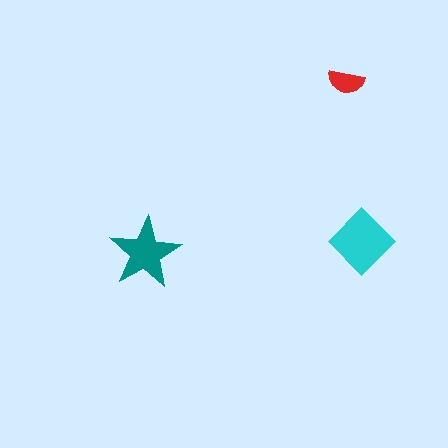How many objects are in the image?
There are 3 objects in the image.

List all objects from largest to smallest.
The cyan diamond, the teal star, the red semicircle.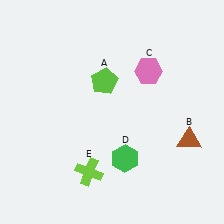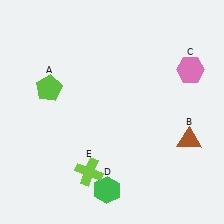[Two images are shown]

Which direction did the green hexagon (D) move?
The green hexagon (D) moved down.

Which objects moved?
The objects that moved are: the lime pentagon (A), the pink hexagon (C), the green hexagon (D).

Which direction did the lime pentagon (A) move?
The lime pentagon (A) moved left.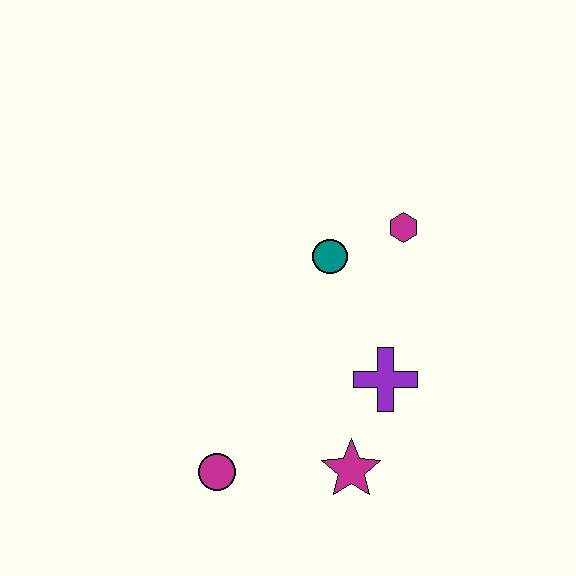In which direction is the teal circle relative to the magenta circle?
The teal circle is above the magenta circle.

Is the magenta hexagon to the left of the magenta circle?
No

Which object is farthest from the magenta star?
The magenta hexagon is farthest from the magenta star.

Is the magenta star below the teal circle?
Yes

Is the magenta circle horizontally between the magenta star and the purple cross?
No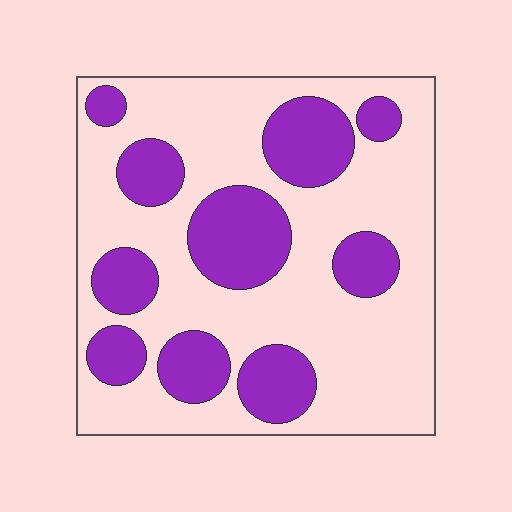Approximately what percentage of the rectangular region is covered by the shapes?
Approximately 30%.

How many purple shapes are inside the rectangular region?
10.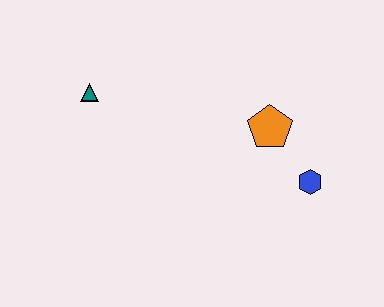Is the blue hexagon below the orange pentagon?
Yes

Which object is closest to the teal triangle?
The orange pentagon is closest to the teal triangle.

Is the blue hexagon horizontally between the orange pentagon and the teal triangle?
No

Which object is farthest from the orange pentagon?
The teal triangle is farthest from the orange pentagon.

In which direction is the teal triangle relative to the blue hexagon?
The teal triangle is to the left of the blue hexagon.